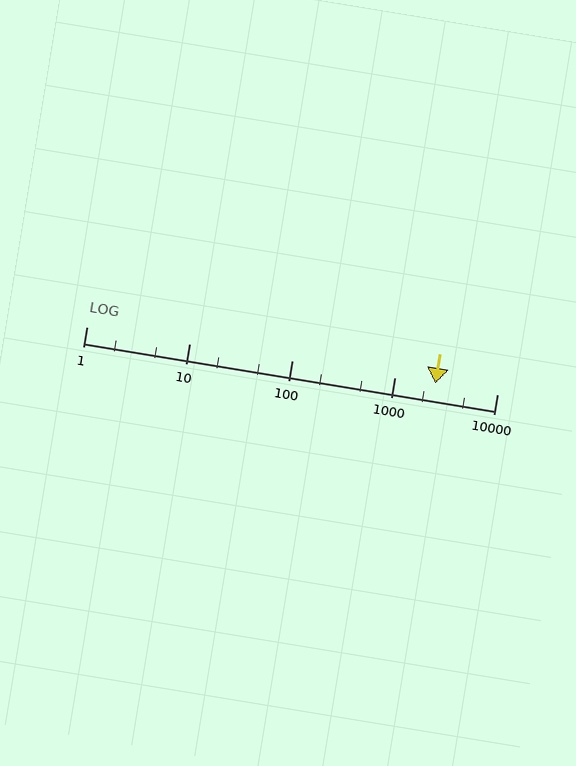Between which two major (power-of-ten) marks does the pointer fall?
The pointer is between 1000 and 10000.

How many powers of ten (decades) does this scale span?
The scale spans 4 decades, from 1 to 10000.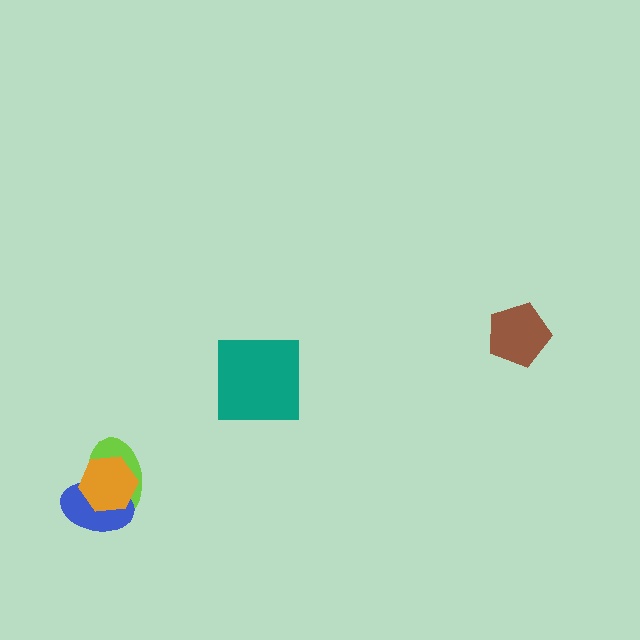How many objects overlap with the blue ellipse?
2 objects overlap with the blue ellipse.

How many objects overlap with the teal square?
0 objects overlap with the teal square.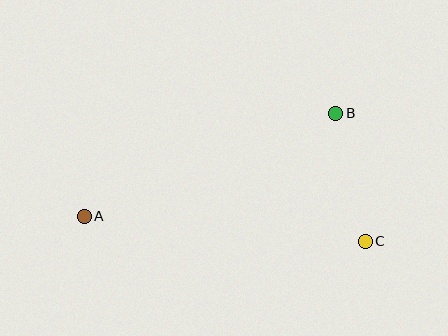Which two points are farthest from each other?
Points A and C are farthest from each other.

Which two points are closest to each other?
Points B and C are closest to each other.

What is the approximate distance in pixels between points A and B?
The distance between A and B is approximately 272 pixels.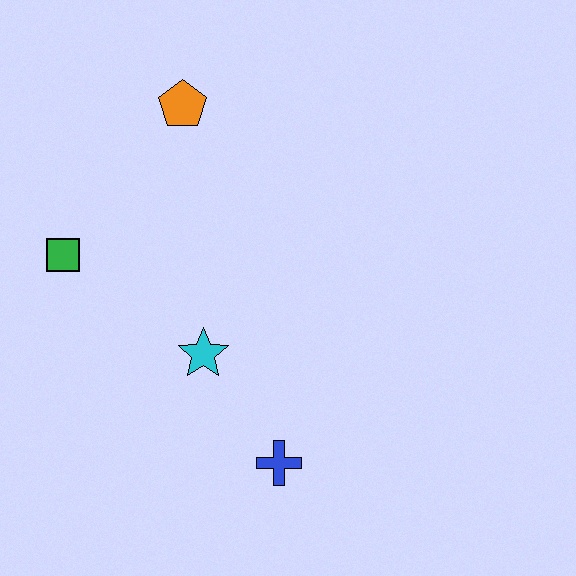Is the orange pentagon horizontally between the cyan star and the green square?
Yes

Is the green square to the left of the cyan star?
Yes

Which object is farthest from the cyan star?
The orange pentagon is farthest from the cyan star.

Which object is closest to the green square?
The cyan star is closest to the green square.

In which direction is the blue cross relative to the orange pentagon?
The blue cross is below the orange pentagon.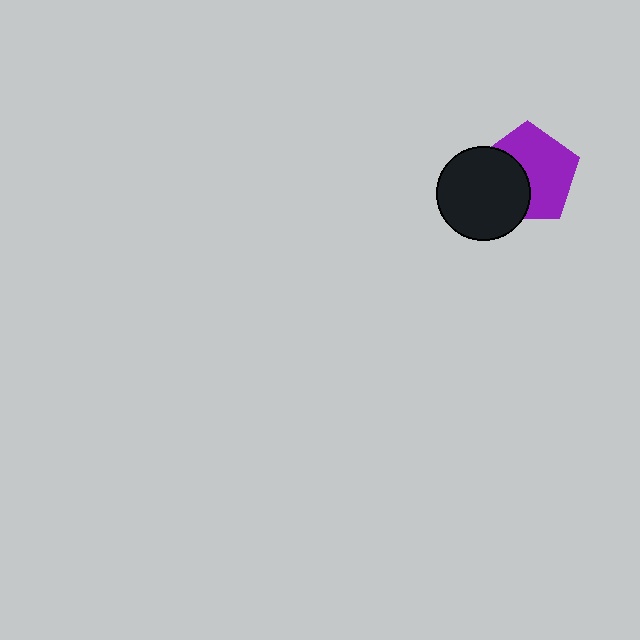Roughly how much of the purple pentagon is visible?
About half of it is visible (roughly 61%).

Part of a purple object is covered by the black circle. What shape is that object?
It is a pentagon.